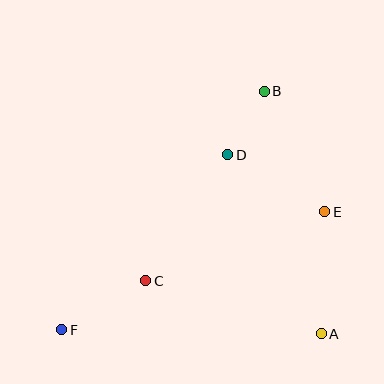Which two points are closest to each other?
Points B and D are closest to each other.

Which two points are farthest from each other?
Points B and F are farthest from each other.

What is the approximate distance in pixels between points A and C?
The distance between A and C is approximately 183 pixels.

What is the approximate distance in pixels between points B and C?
The distance between B and C is approximately 223 pixels.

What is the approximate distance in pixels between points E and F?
The distance between E and F is approximately 288 pixels.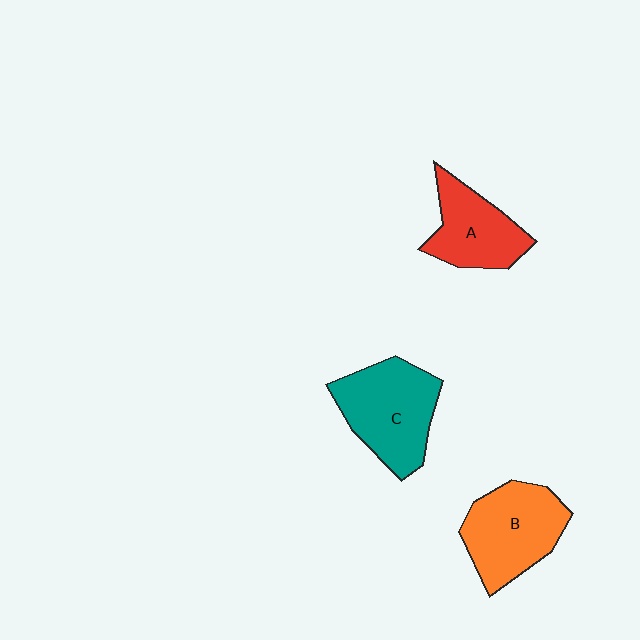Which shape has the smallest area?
Shape A (red).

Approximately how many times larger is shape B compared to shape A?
Approximately 1.3 times.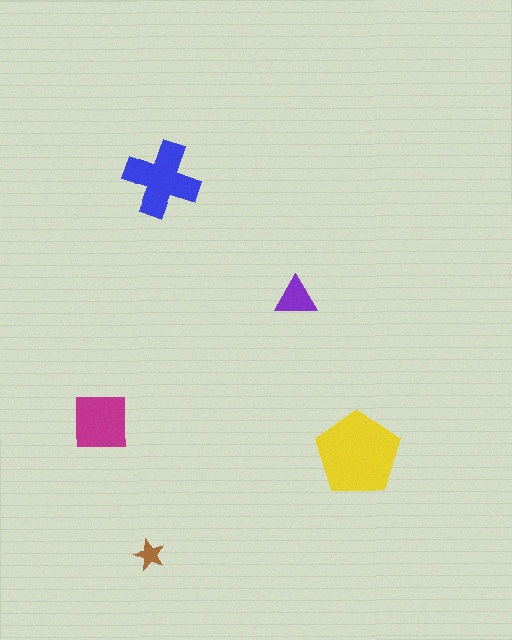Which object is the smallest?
The brown star.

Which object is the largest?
The yellow pentagon.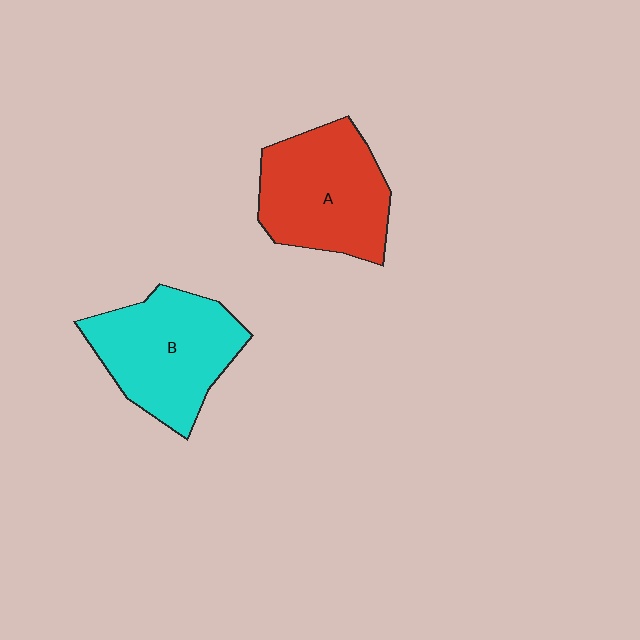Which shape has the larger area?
Shape B (cyan).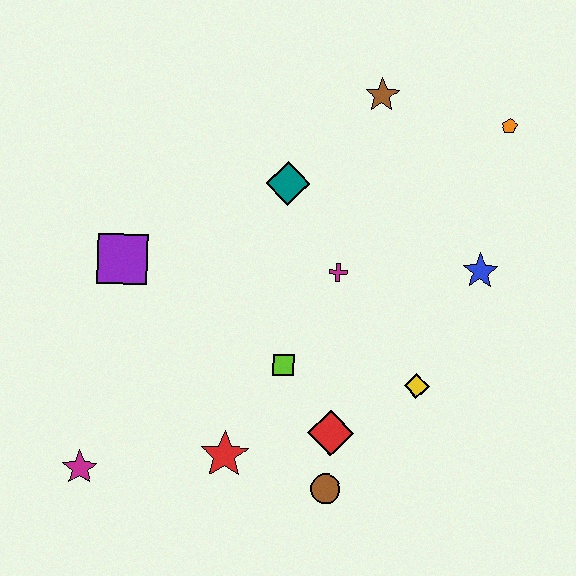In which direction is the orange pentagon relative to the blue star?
The orange pentagon is above the blue star.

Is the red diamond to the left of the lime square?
No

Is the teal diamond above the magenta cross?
Yes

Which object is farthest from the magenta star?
The orange pentagon is farthest from the magenta star.